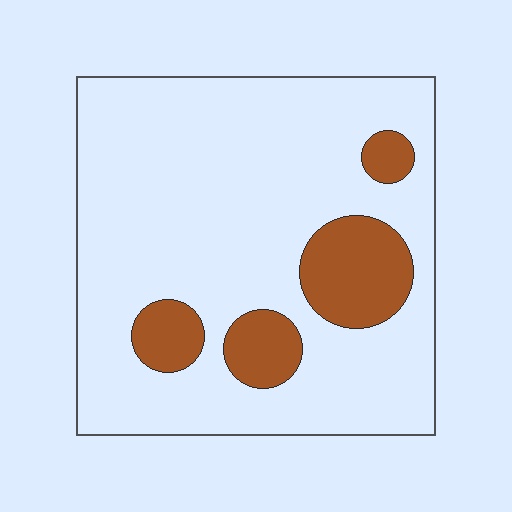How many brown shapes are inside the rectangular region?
4.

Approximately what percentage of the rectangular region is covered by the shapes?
Approximately 15%.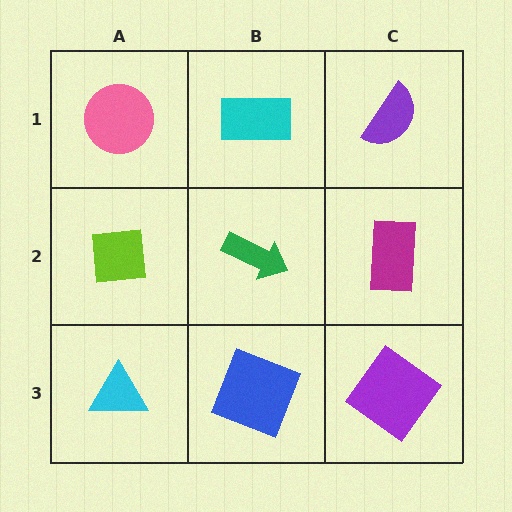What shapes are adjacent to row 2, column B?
A cyan rectangle (row 1, column B), a blue square (row 3, column B), a lime square (row 2, column A), a magenta rectangle (row 2, column C).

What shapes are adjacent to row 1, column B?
A green arrow (row 2, column B), a pink circle (row 1, column A), a purple semicircle (row 1, column C).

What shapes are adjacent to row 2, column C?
A purple semicircle (row 1, column C), a purple diamond (row 3, column C), a green arrow (row 2, column B).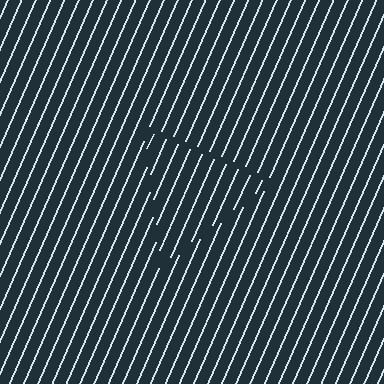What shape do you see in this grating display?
An illusory triangle. The interior of the shape contains the same grating, shifted by half a period — the contour is defined by the phase discontinuity where line-ends from the inner and outer gratings abut.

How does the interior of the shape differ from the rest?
The interior of the shape contains the same grating, shifted by half a period — the contour is defined by the phase discontinuity where line-ends from the inner and outer gratings abut.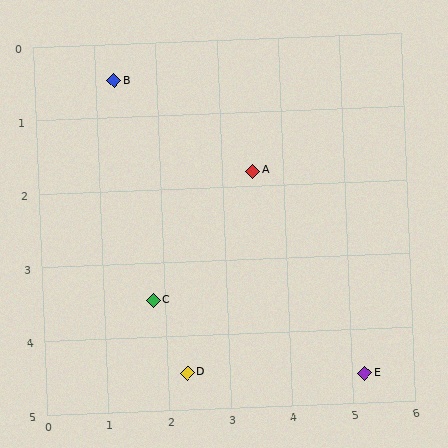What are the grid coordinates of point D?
Point D is at approximately (2.3, 4.5).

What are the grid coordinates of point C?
Point C is at approximately (1.8, 3.5).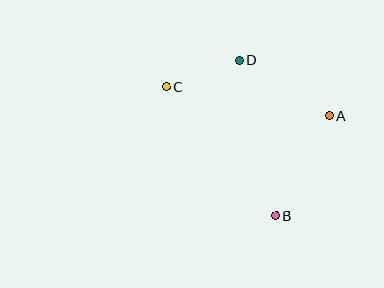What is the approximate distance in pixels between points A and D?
The distance between A and D is approximately 106 pixels.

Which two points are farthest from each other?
Points B and C are farthest from each other.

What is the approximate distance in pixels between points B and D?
The distance between B and D is approximately 160 pixels.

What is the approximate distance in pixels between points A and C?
The distance between A and C is approximately 165 pixels.